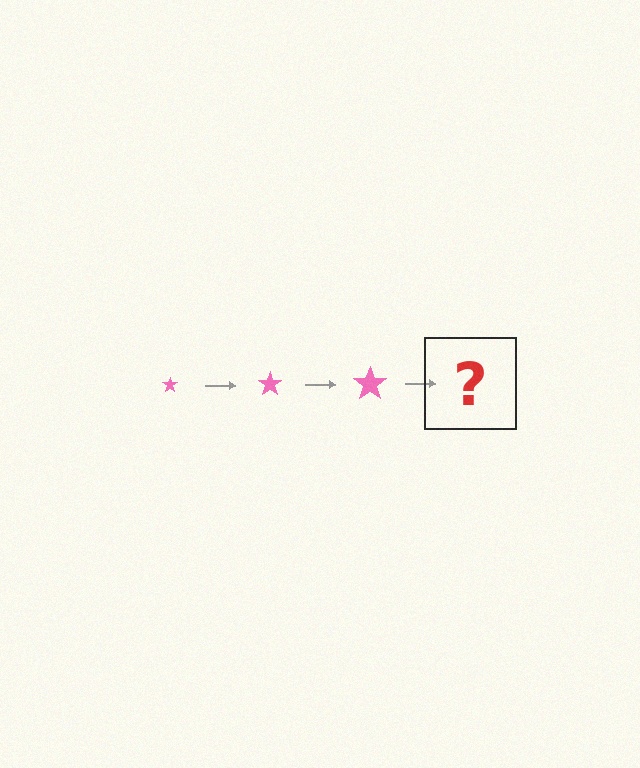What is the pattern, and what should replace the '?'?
The pattern is that the star gets progressively larger each step. The '?' should be a pink star, larger than the previous one.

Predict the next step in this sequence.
The next step is a pink star, larger than the previous one.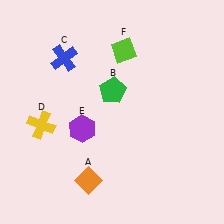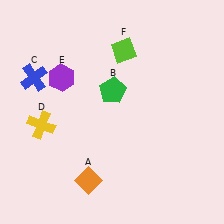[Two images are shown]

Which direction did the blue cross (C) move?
The blue cross (C) moved left.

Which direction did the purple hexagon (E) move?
The purple hexagon (E) moved up.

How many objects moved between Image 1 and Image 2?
2 objects moved between the two images.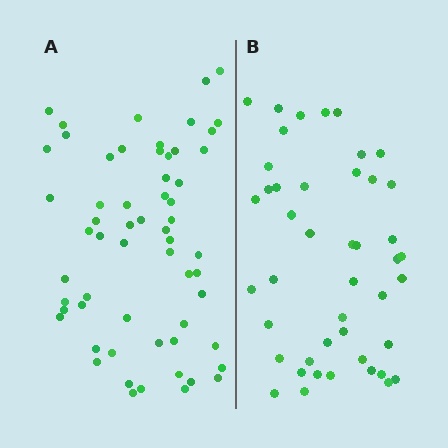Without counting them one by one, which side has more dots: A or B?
Region A (the left region) has more dots.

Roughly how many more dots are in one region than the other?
Region A has approximately 15 more dots than region B.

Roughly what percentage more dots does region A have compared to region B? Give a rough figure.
About 35% more.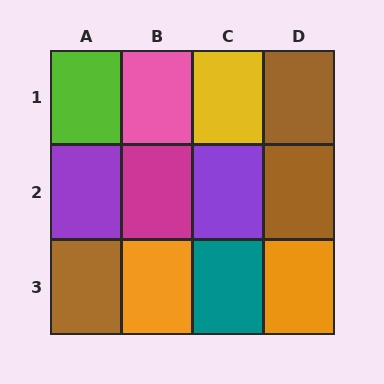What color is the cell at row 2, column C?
Purple.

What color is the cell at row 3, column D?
Orange.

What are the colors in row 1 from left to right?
Lime, pink, yellow, brown.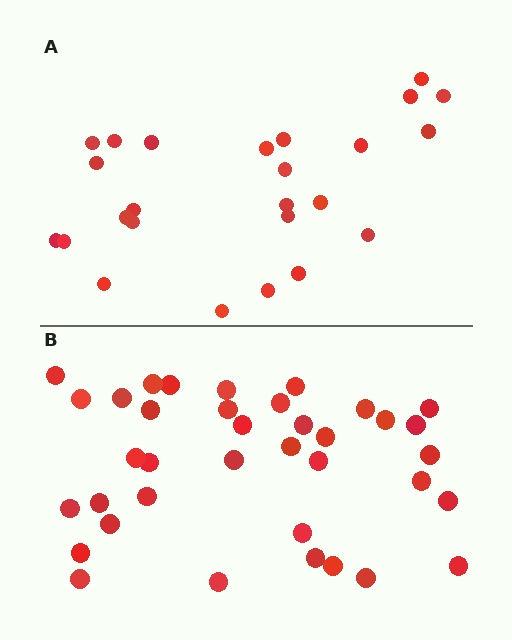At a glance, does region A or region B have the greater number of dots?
Region B (the bottom region) has more dots.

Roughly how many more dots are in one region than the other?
Region B has roughly 12 or so more dots than region A.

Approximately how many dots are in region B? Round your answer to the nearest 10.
About 40 dots. (The exact count is 37, which rounds to 40.)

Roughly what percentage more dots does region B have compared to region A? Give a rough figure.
About 50% more.